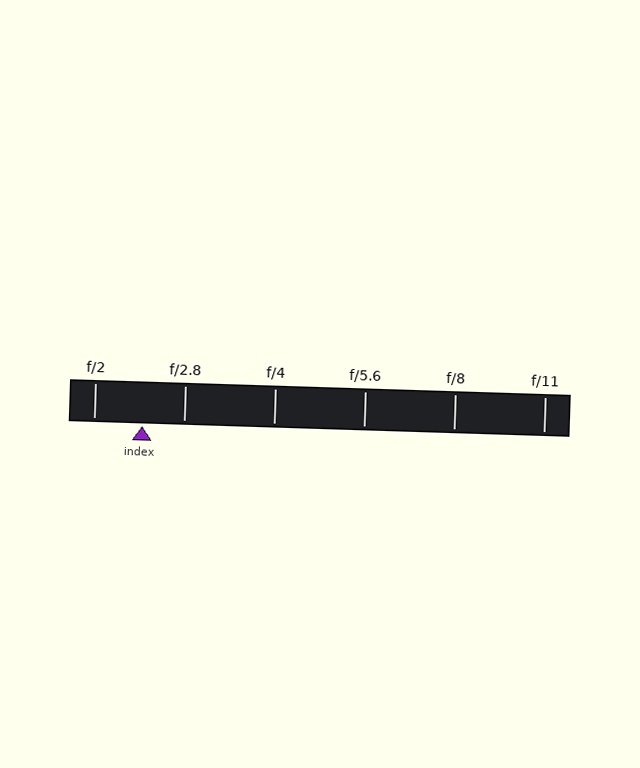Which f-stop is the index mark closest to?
The index mark is closest to f/2.8.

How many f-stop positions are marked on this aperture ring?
There are 6 f-stop positions marked.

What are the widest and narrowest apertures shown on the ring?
The widest aperture shown is f/2 and the narrowest is f/11.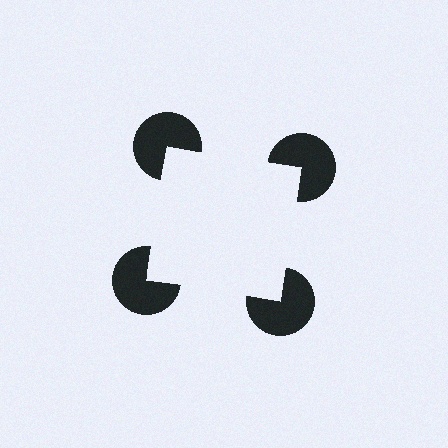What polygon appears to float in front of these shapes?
An illusory square — its edges are inferred from the aligned wedge cuts in the pac-man discs, not physically drawn.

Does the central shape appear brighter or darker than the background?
It typically appears slightly brighter than the background, even though no actual brightness change is drawn.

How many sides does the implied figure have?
4 sides.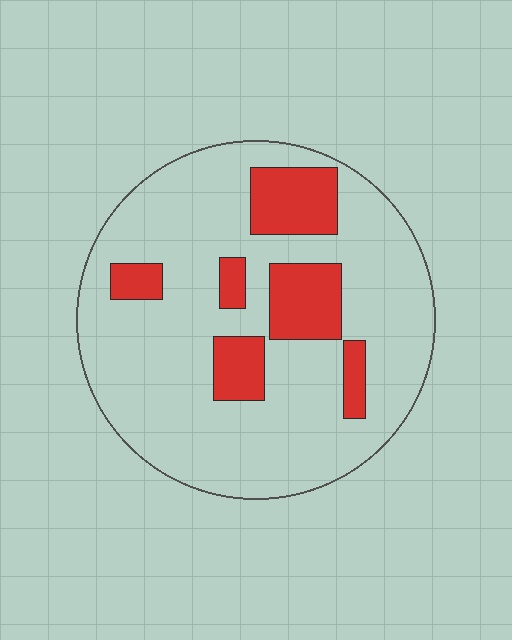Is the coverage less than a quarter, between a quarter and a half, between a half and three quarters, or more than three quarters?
Less than a quarter.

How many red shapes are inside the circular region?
6.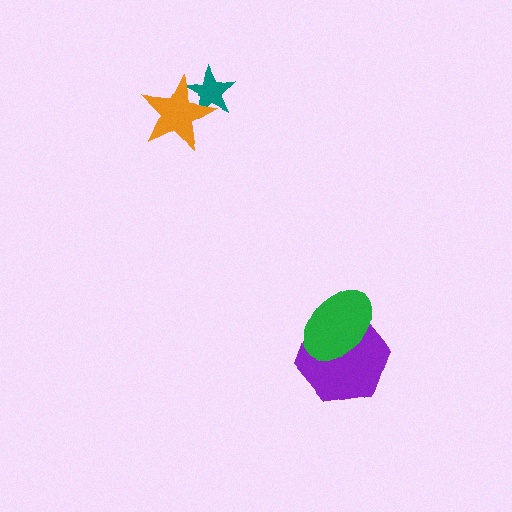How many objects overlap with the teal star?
1 object overlaps with the teal star.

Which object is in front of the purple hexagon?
The green ellipse is in front of the purple hexagon.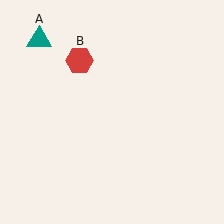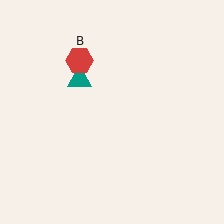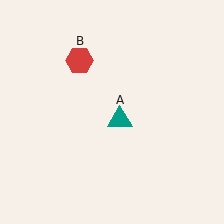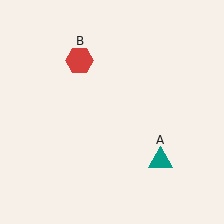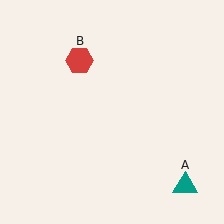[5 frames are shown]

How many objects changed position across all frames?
1 object changed position: teal triangle (object A).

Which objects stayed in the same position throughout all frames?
Red hexagon (object B) remained stationary.